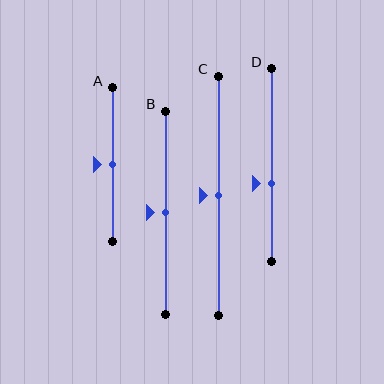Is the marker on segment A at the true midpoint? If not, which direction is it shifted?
Yes, the marker on segment A is at the true midpoint.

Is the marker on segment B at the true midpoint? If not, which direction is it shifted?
Yes, the marker on segment B is at the true midpoint.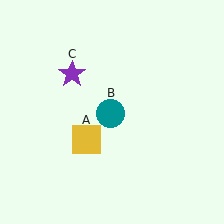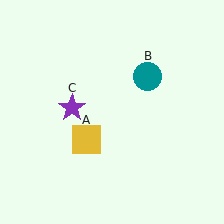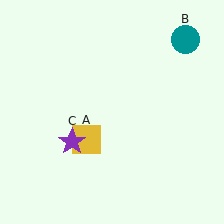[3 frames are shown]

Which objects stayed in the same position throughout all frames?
Yellow square (object A) remained stationary.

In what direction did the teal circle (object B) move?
The teal circle (object B) moved up and to the right.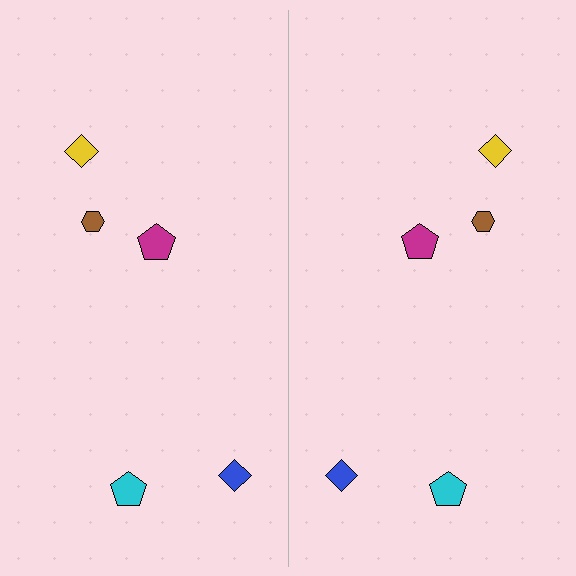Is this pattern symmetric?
Yes, this pattern has bilateral (reflection) symmetry.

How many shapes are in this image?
There are 10 shapes in this image.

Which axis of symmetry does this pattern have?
The pattern has a vertical axis of symmetry running through the center of the image.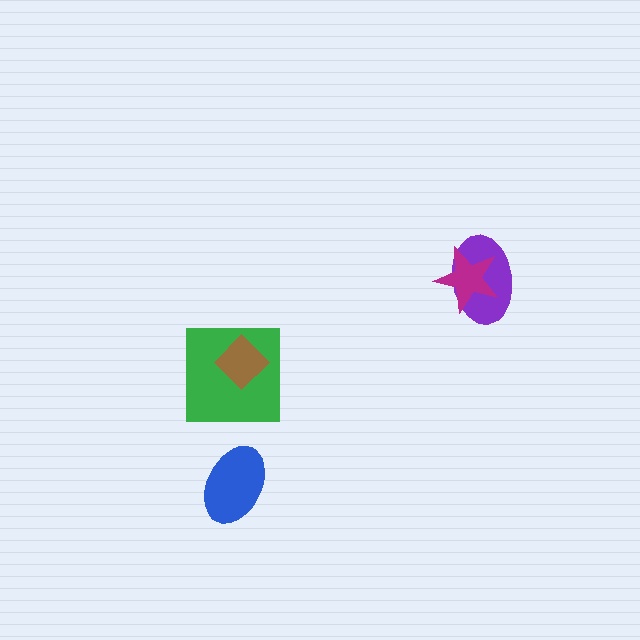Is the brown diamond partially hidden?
No, no other shape covers it.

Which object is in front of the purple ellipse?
The magenta star is in front of the purple ellipse.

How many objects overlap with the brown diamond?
1 object overlaps with the brown diamond.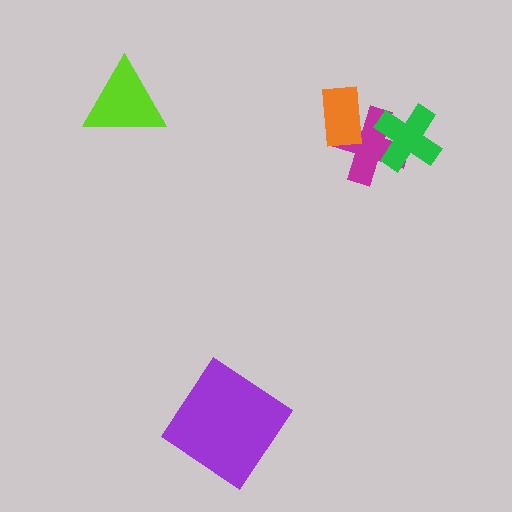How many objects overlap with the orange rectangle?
1 object overlaps with the orange rectangle.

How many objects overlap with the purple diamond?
0 objects overlap with the purple diamond.